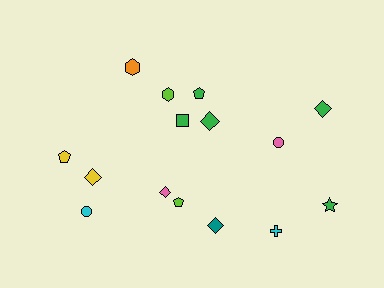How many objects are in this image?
There are 15 objects.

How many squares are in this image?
There is 1 square.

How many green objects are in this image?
There are 5 green objects.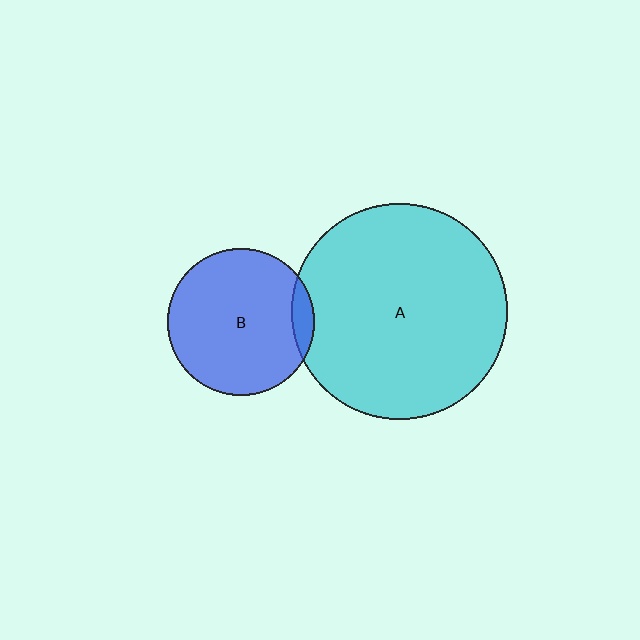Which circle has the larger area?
Circle A (cyan).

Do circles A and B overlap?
Yes.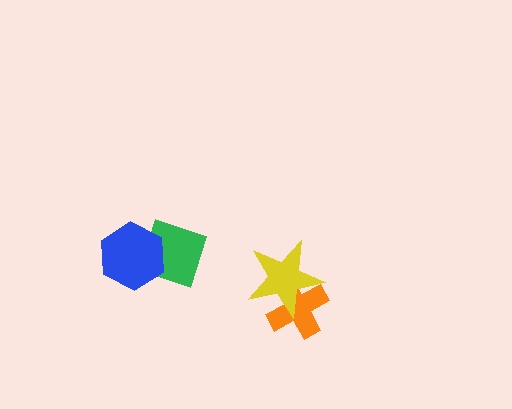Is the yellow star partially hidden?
No, no other shape covers it.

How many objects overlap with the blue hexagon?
1 object overlaps with the blue hexagon.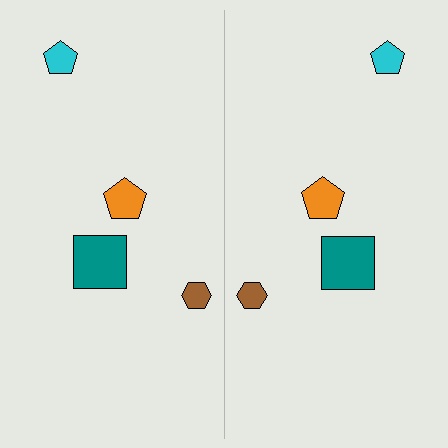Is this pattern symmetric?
Yes, this pattern has bilateral (reflection) symmetry.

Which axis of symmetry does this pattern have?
The pattern has a vertical axis of symmetry running through the center of the image.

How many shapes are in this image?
There are 8 shapes in this image.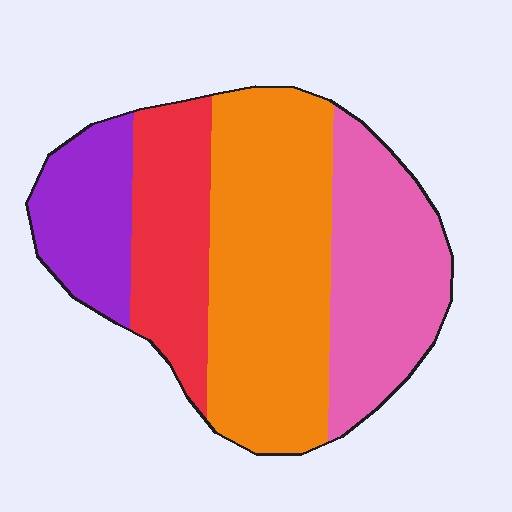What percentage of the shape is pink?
Pink covers around 25% of the shape.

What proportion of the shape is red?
Red takes up about one fifth (1/5) of the shape.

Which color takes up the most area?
Orange, at roughly 40%.